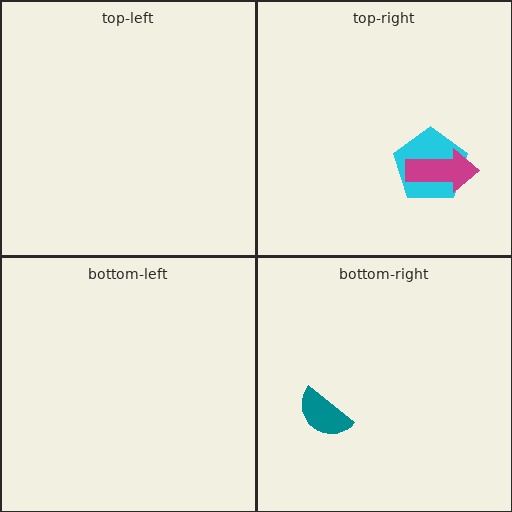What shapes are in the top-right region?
The cyan pentagon, the magenta arrow.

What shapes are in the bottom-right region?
The teal semicircle.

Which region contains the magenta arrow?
The top-right region.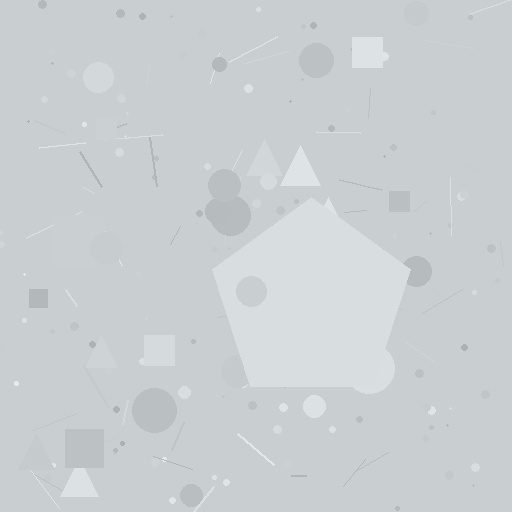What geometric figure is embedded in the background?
A pentagon is embedded in the background.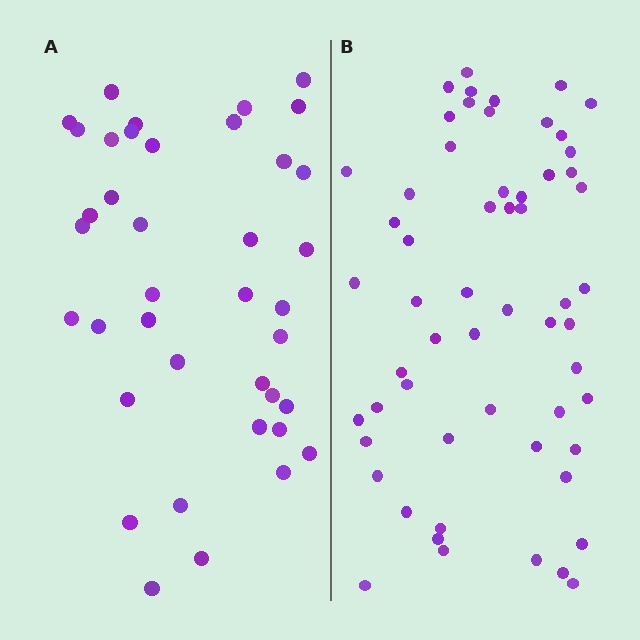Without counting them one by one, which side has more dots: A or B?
Region B (the right region) has more dots.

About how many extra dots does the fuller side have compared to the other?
Region B has approximately 20 more dots than region A.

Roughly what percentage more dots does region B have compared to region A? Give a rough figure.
About 50% more.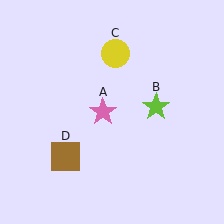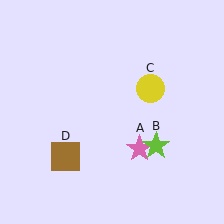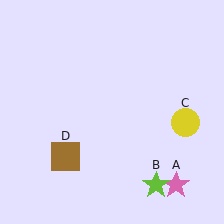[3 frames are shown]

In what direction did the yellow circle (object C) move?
The yellow circle (object C) moved down and to the right.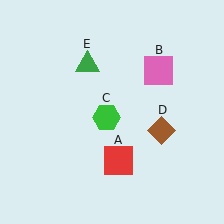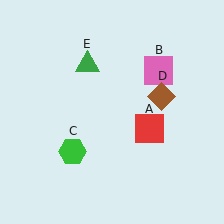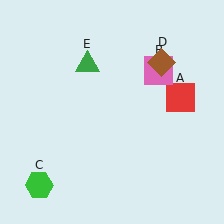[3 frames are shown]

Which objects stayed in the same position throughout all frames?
Pink square (object B) and green triangle (object E) remained stationary.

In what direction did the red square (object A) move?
The red square (object A) moved up and to the right.